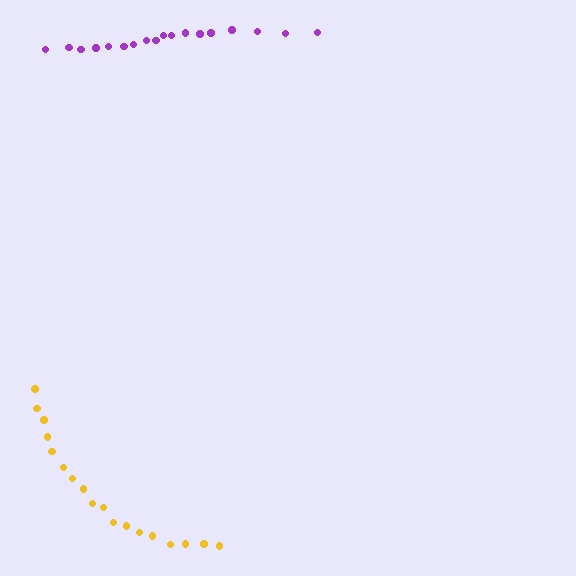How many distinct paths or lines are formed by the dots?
There are 2 distinct paths.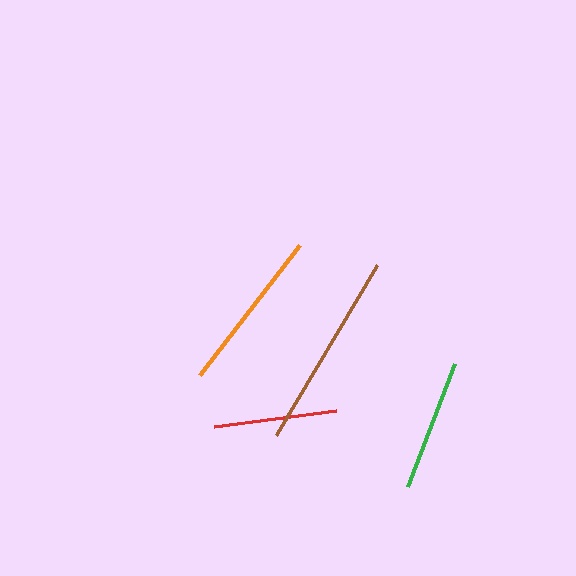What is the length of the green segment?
The green segment is approximately 132 pixels long.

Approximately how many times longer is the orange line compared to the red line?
The orange line is approximately 1.3 times the length of the red line.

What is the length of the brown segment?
The brown segment is approximately 197 pixels long.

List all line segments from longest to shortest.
From longest to shortest: brown, orange, green, red.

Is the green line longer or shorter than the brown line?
The brown line is longer than the green line.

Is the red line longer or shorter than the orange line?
The orange line is longer than the red line.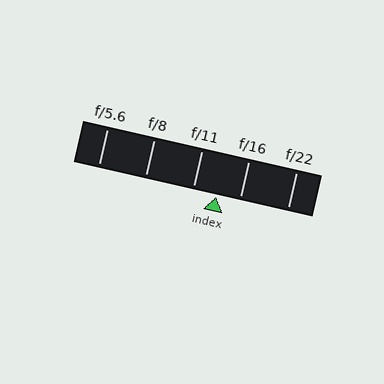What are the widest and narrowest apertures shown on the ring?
The widest aperture shown is f/5.6 and the narrowest is f/22.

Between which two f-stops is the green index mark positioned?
The index mark is between f/11 and f/16.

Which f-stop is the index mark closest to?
The index mark is closest to f/11.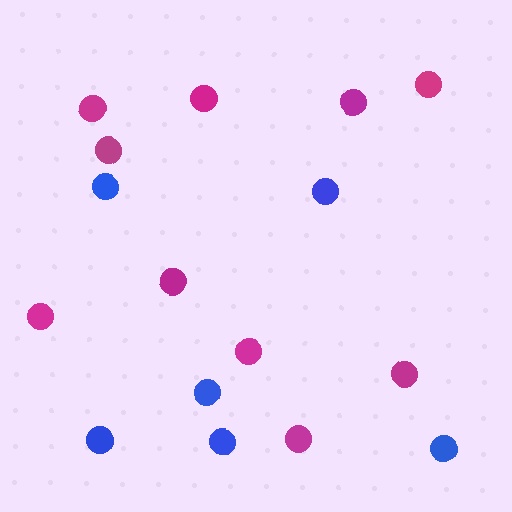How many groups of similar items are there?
There are 2 groups: one group of magenta circles (10) and one group of blue circles (6).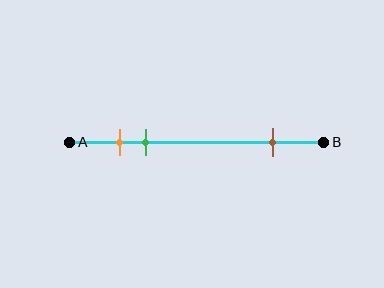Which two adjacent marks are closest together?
The orange and green marks are the closest adjacent pair.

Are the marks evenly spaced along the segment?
No, the marks are not evenly spaced.